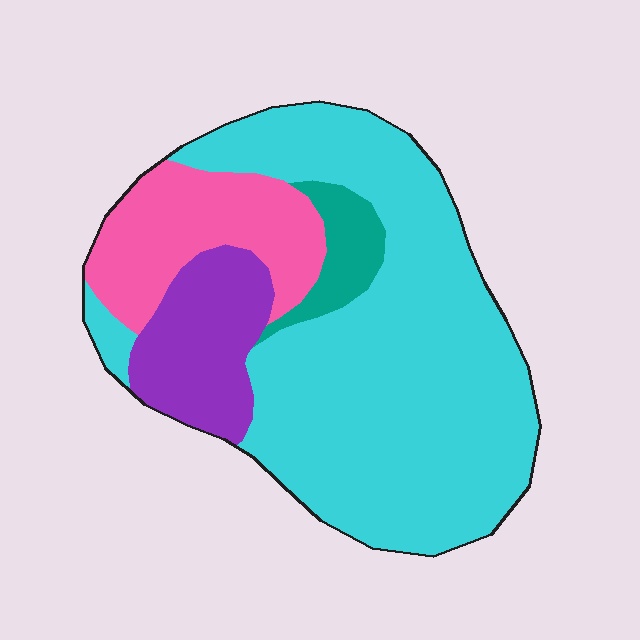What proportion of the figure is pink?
Pink takes up about one sixth (1/6) of the figure.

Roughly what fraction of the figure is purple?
Purple covers roughly 15% of the figure.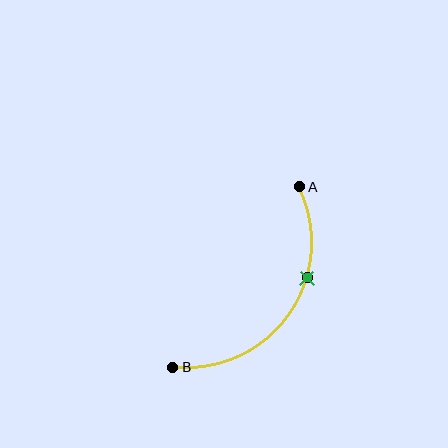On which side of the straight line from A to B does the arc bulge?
The arc bulges below and to the right of the straight line connecting A and B.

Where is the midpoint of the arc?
The arc midpoint is the point on the curve farthest from the straight line joining A and B. It sits below and to the right of that line.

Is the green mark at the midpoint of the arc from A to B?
No. The green mark lies on the arc but is closer to endpoint A. The arc midpoint would be at the point on the curve equidistant along the arc from both A and B.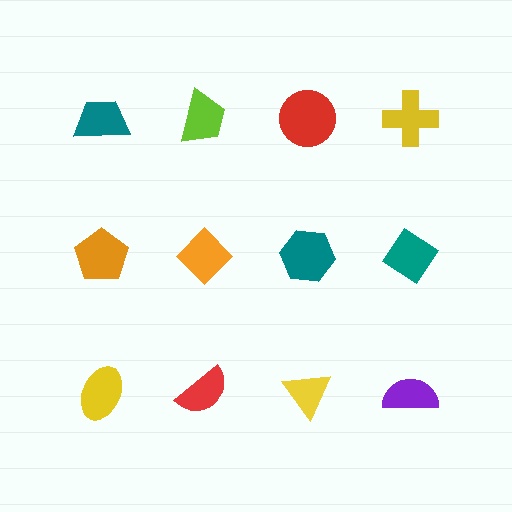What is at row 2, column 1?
An orange pentagon.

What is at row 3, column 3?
A yellow triangle.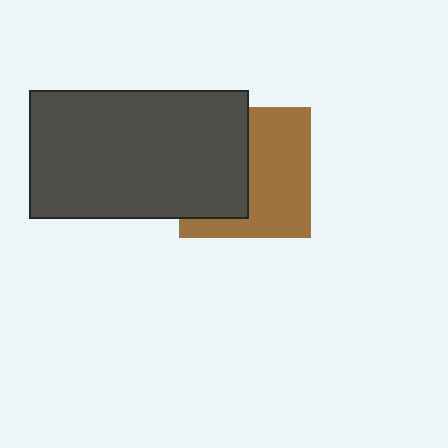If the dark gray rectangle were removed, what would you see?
You would see the complete brown square.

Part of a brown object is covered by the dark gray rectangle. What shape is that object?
It is a square.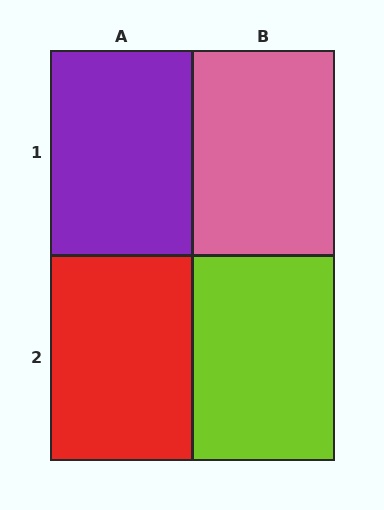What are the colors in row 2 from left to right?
Red, lime.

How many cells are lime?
1 cell is lime.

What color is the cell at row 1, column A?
Purple.